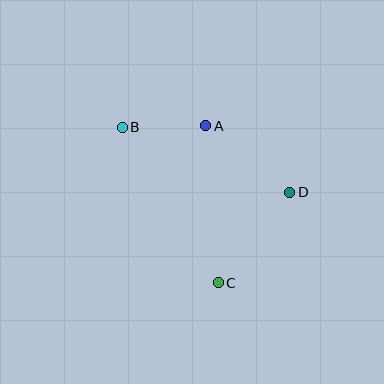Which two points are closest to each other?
Points A and B are closest to each other.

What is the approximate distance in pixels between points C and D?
The distance between C and D is approximately 115 pixels.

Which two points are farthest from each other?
Points B and C are farthest from each other.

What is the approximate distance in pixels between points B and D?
The distance between B and D is approximately 180 pixels.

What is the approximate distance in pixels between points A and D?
The distance between A and D is approximately 107 pixels.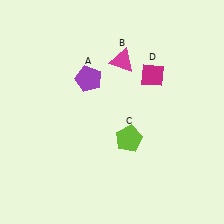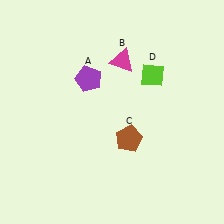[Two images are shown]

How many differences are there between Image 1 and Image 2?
There are 2 differences between the two images.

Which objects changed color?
C changed from lime to brown. D changed from magenta to lime.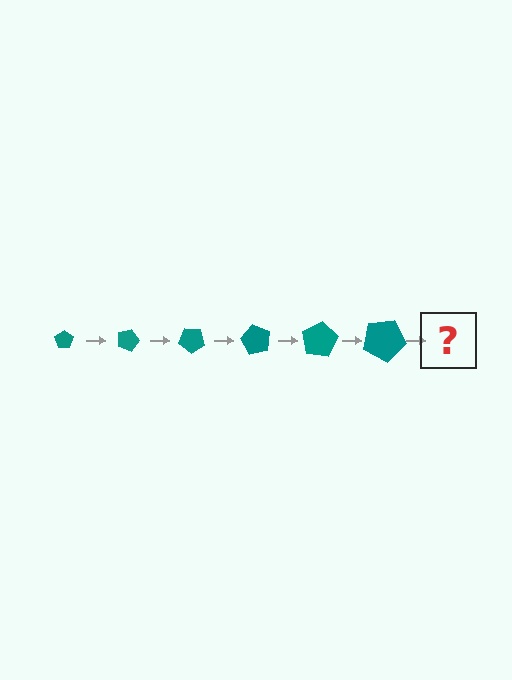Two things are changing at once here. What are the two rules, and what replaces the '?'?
The two rules are that the pentagon grows larger each step and it rotates 20 degrees each step. The '?' should be a pentagon, larger than the previous one and rotated 120 degrees from the start.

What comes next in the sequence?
The next element should be a pentagon, larger than the previous one and rotated 120 degrees from the start.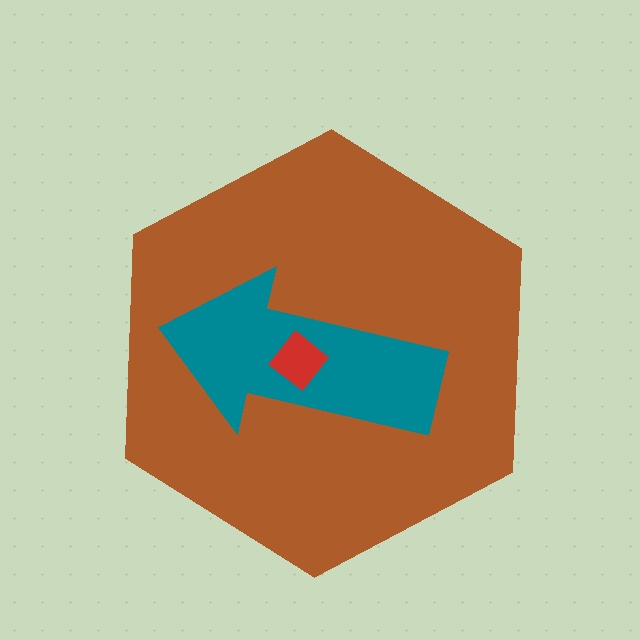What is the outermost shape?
The brown hexagon.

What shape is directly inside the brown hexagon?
The teal arrow.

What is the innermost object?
The red diamond.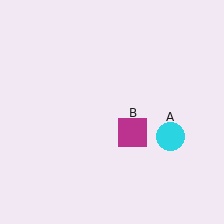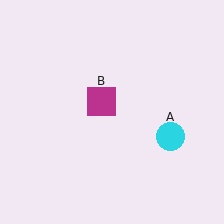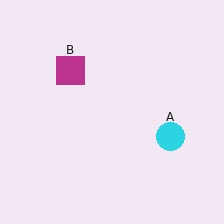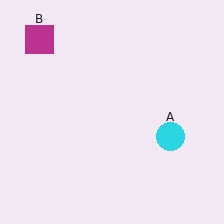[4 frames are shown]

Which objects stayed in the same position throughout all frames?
Cyan circle (object A) remained stationary.